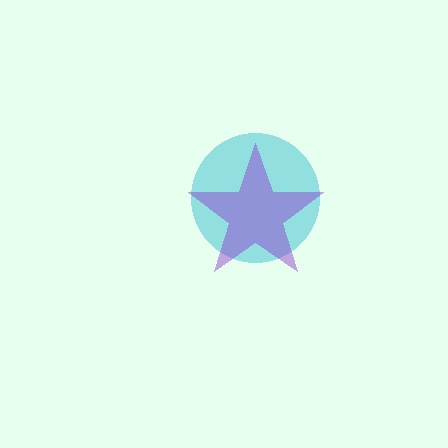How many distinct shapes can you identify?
There are 2 distinct shapes: a cyan circle, a purple star.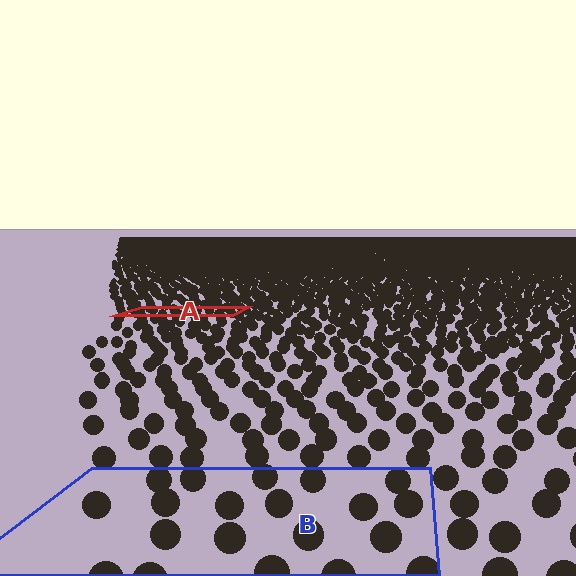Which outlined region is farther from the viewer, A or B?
Region A is farther from the viewer — the texture elements inside it appear smaller and more densely packed.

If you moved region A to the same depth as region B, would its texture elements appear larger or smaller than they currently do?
They would appear larger. At a closer depth, the same texture elements are projected at a bigger on-screen size.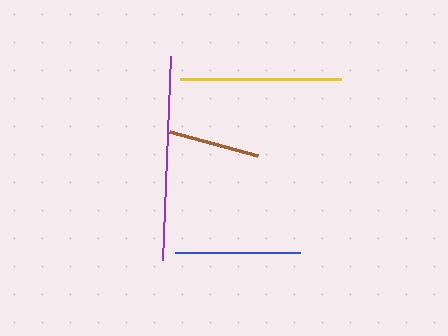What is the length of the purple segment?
The purple segment is approximately 204 pixels long.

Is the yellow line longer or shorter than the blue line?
The yellow line is longer than the blue line.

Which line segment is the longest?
The purple line is the longest at approximately 204 pixels.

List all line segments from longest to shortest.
From longest to shortest: purple, yellow, blue, brown.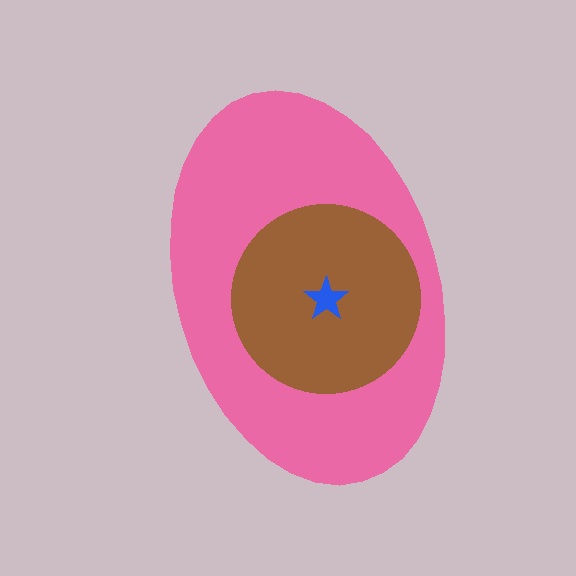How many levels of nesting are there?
3.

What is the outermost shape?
The pink ellipse.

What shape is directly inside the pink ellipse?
The brown circle.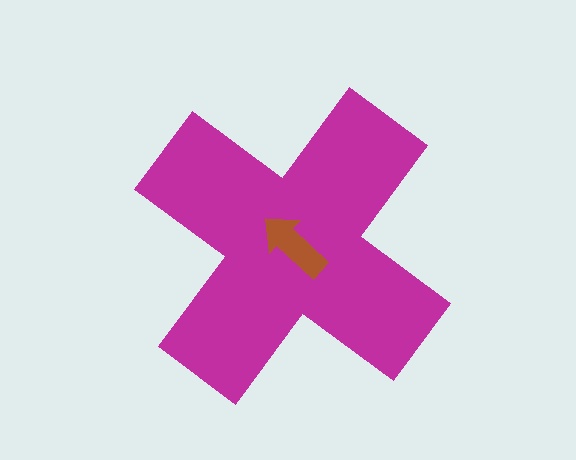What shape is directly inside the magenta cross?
The brown arrow.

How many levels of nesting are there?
2.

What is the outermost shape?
The magenta cross.